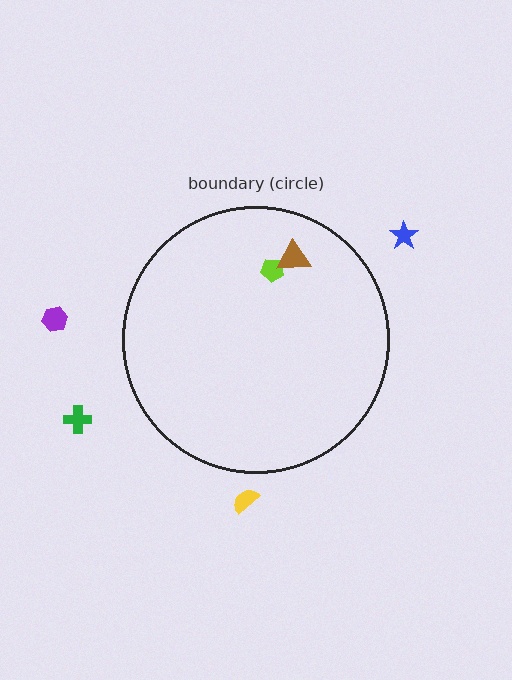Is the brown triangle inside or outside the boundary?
Inside.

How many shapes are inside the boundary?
2 inside, 4 outside.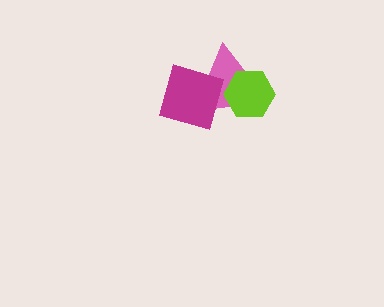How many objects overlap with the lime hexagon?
1 object overlaps with the lime hexagon.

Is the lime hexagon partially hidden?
No, no other shape covers it.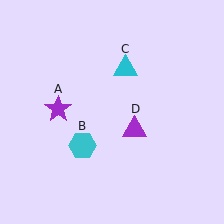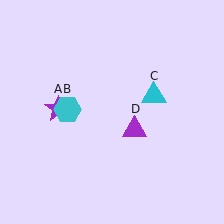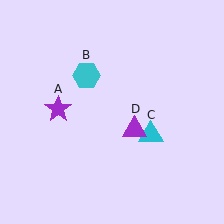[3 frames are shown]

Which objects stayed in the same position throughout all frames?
Purple star (object A) and purple triangle (object D) remained stationary.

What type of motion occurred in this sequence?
The cyan hexagon (object B), cyan triangle (object C) rotated clockwise around the center of the scene.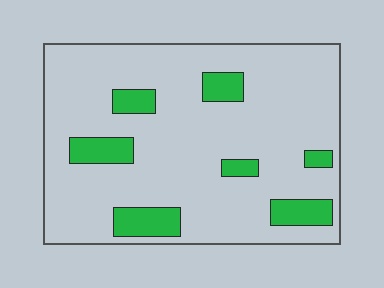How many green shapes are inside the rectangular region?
7.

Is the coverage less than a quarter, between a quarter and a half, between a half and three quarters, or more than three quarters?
Less than a quarter.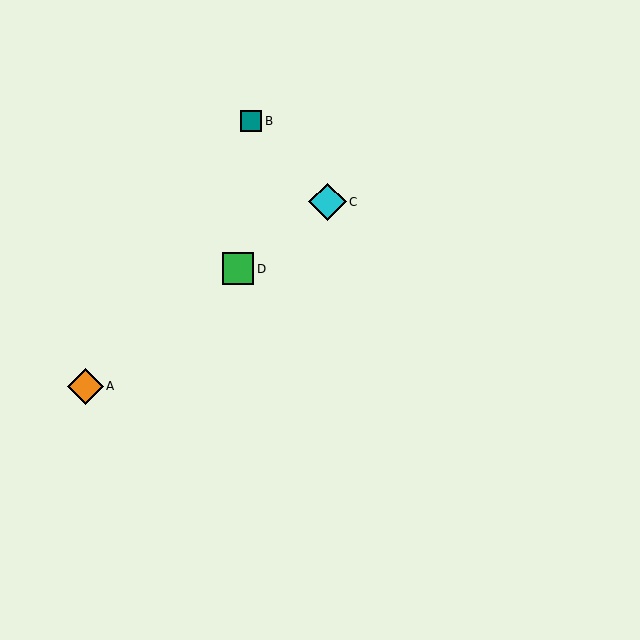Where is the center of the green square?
The center of the green square is at (238, 269).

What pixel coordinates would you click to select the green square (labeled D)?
Click at (238, 269) to select the green square D.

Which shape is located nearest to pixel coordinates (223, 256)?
The green square (labeled D) at (238, 269) is nearest to that location.